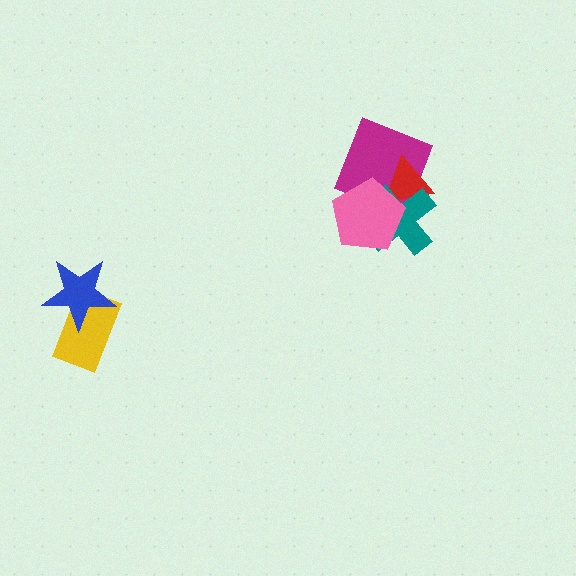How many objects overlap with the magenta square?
3 objects overlap with the magenta square.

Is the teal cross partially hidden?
Yes, it is partially covered by another shape.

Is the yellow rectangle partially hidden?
Yes, it is partially covered by another shape.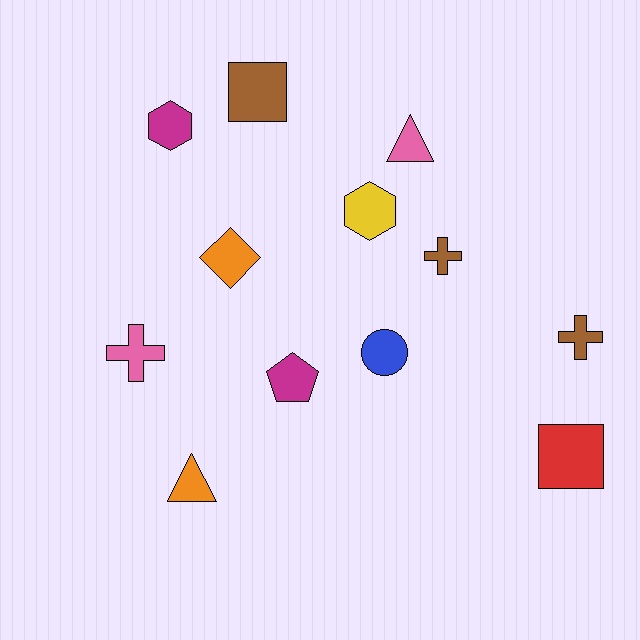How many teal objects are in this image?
There are no teal objects.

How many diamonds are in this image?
There is 1 diamond.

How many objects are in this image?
There are 12 objects.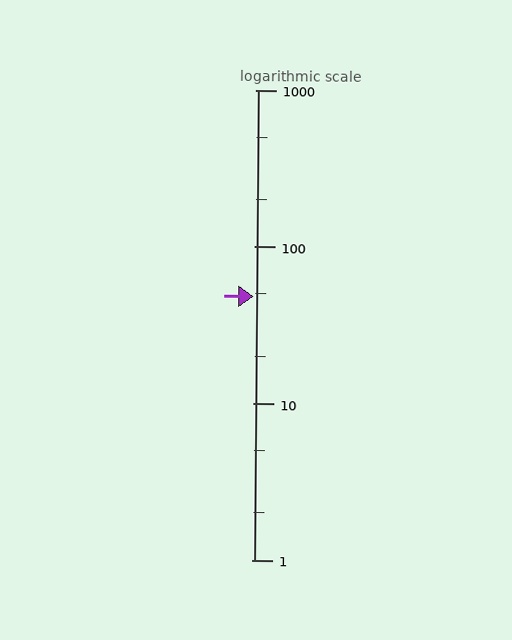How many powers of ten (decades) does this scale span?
The scale spans 3 decades, from 1 to 1000.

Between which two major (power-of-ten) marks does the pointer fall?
The pointer is between 10 and 100.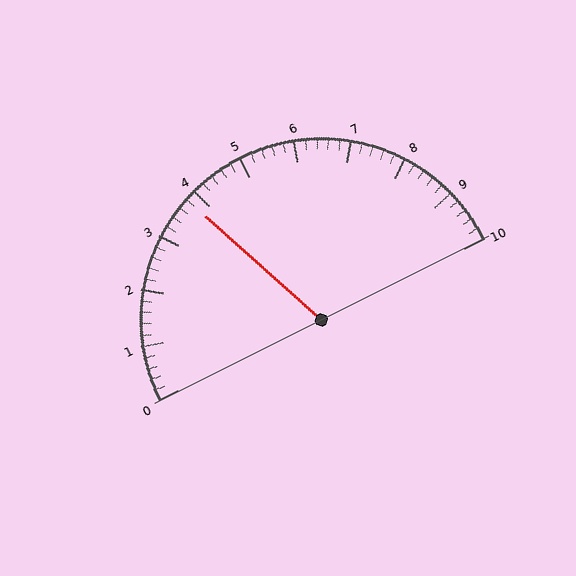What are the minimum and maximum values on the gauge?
The gauge ranges from 0 to 10.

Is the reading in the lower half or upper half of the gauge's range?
The reading is in the lower half of the range (0 to 10).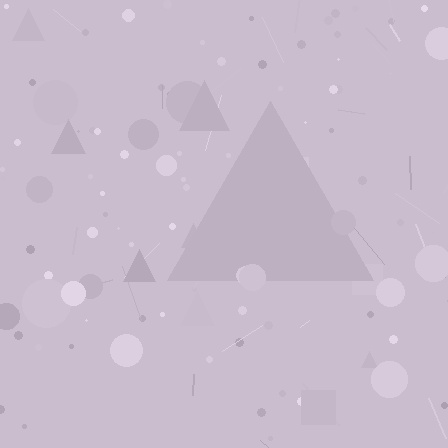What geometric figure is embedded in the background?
A triangle is embedded in the background.